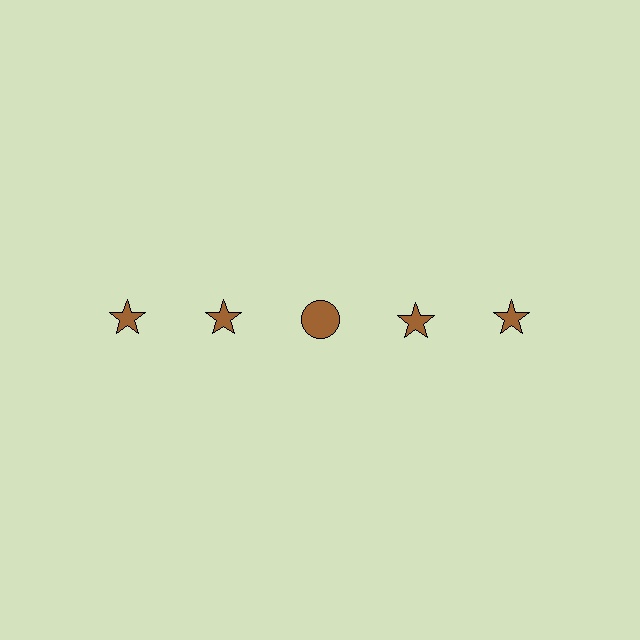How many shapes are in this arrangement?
There are 5 shapes arranged in a grid pattern.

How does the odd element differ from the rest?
It has a different shape: circle instead of star.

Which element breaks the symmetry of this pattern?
The brown circle in the top row, center column breaks the symmetry. All other shapes are brown stars.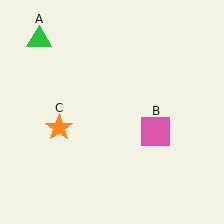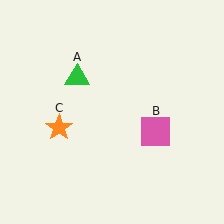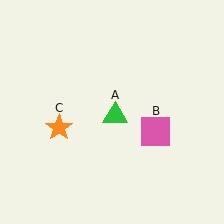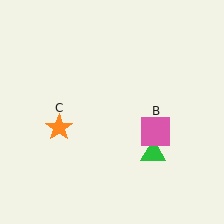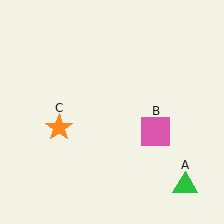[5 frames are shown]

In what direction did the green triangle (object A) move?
The green triangle (object A) moved down and to the right.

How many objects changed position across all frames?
1 object changed position: green triangle (object A).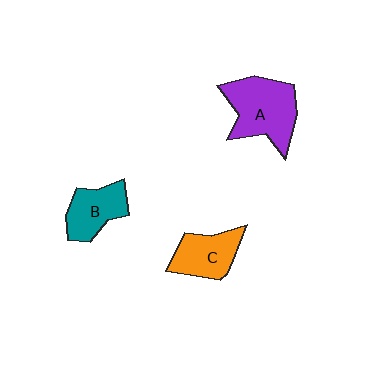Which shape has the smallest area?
Shape B (teal).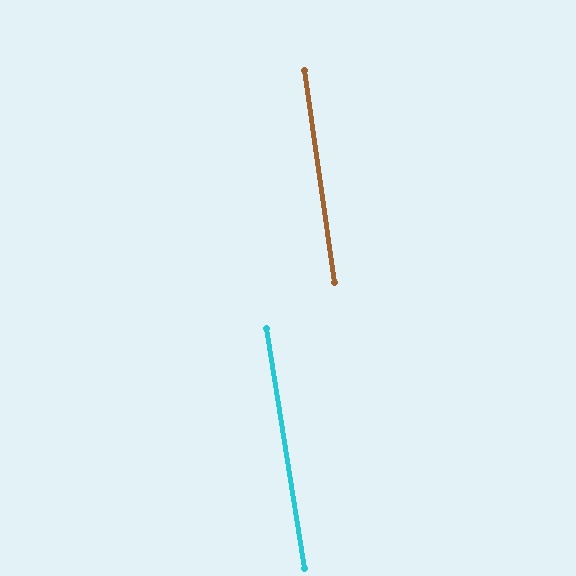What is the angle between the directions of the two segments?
Approximately 1 degree.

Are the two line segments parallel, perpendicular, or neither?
Parallel — their directions differ by only 1.0°.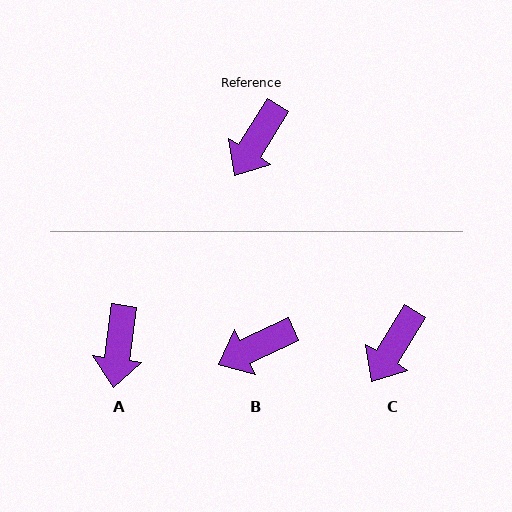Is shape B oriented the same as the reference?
No, it is off by about 33 degrees.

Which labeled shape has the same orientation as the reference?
C.